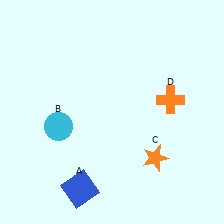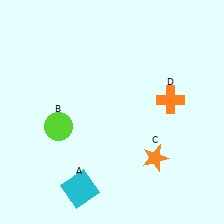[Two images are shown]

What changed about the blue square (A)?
In Image 1, A is blue. In Image 2, it changed to cyan.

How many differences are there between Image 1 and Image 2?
There are 2 differences between the two images.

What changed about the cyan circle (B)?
In Image 1, B is cyan. In Image 2, it changed to lime.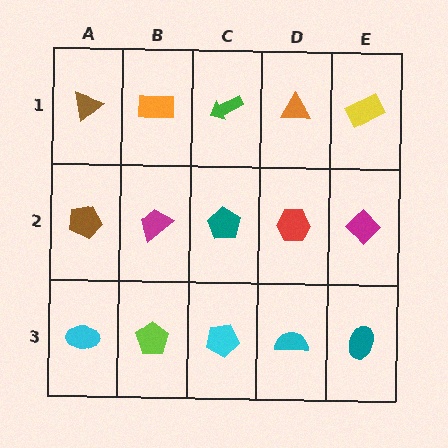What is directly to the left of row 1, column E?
An orange triangle.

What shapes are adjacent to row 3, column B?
A magenta trapezoid (row 2, column B), a cyan ellipse (row 3, column A), a cyan pentagon (row 3, column C).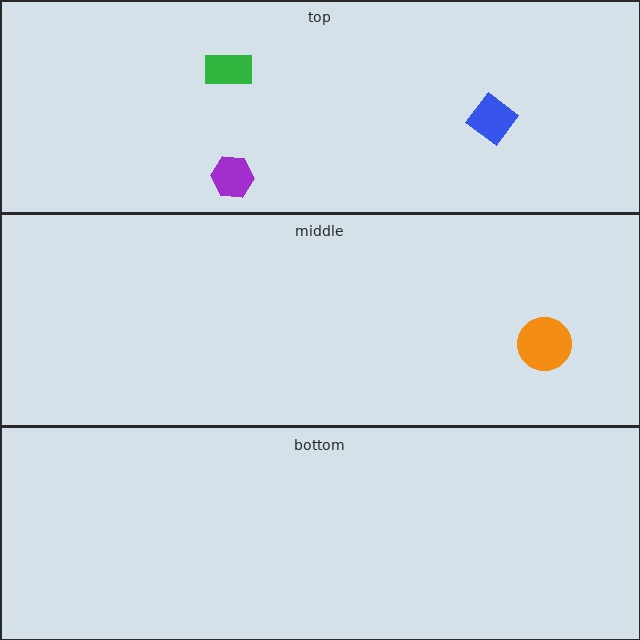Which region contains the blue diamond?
The top region.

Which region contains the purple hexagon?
The top region.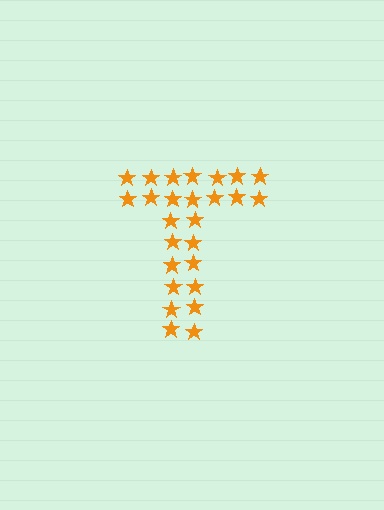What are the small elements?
The small elements are stars.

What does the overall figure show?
The overall figure shows the letter T.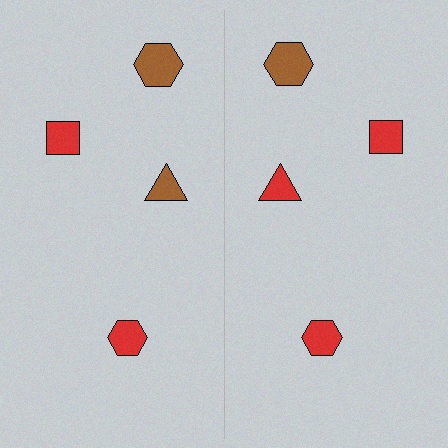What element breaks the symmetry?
The red triangle on the right side breaks the symmetry — its mirror counterpart is brown.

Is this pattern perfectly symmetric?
No, the pattern is not perfectly symmetric. The red triangle on the right side breaks the symmetry — its mirror counterpart is brown.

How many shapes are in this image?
There are 8 shapes in this image.